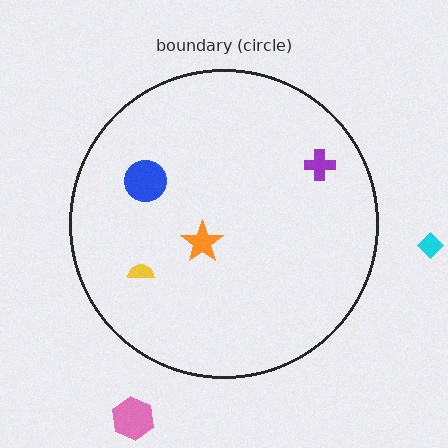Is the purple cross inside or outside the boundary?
Inside.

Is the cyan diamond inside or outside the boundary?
Outside.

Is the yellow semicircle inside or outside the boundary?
Inside.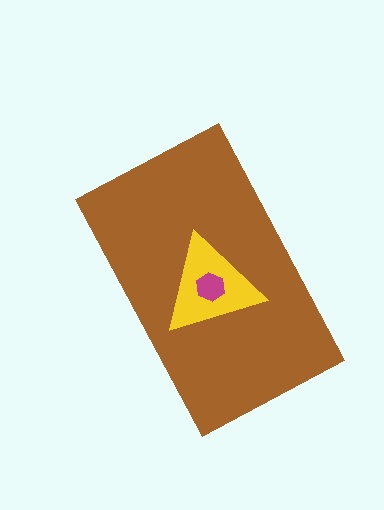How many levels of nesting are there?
3.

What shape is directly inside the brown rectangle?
The yellow triangle.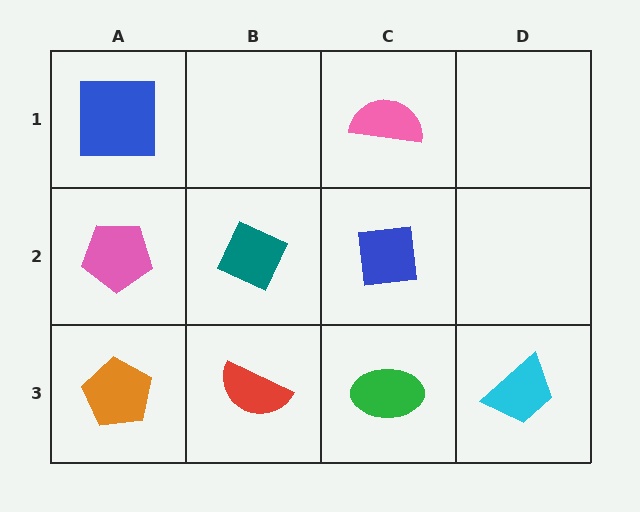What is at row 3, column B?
A red semicircle.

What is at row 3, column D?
A cyan trapezoid.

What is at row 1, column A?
A blue square.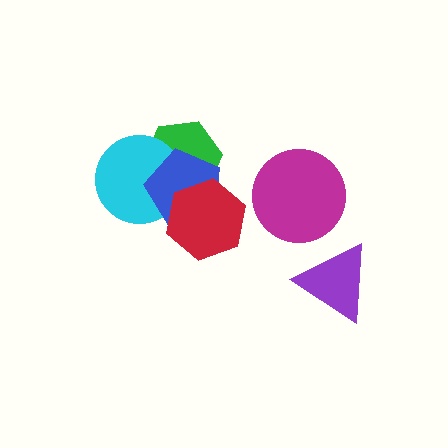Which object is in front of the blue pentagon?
The red hexagon is in front of the blue pentagon.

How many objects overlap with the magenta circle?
0 objects overlap with the magenta circle.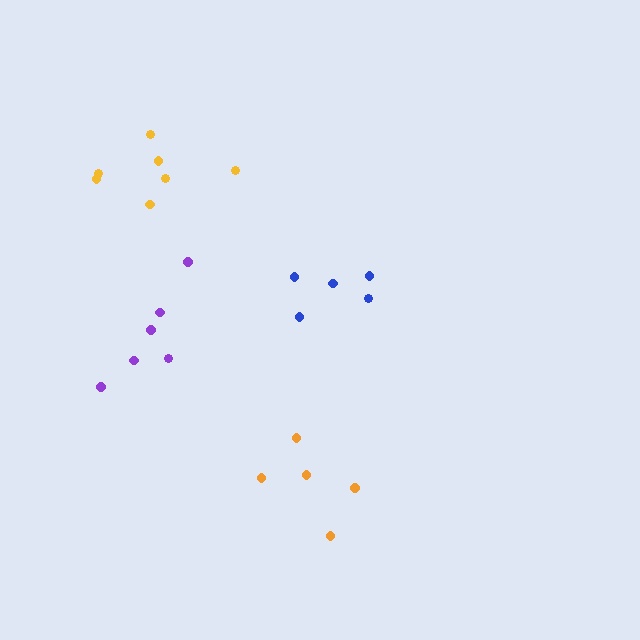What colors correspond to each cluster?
The clusters are colored: yellow, purple, blue, orange.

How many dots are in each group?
Group 1: 7 dots, Group 2: 6 dots, Group 3: 5 dots, Group 4: 5 dots (23 total).